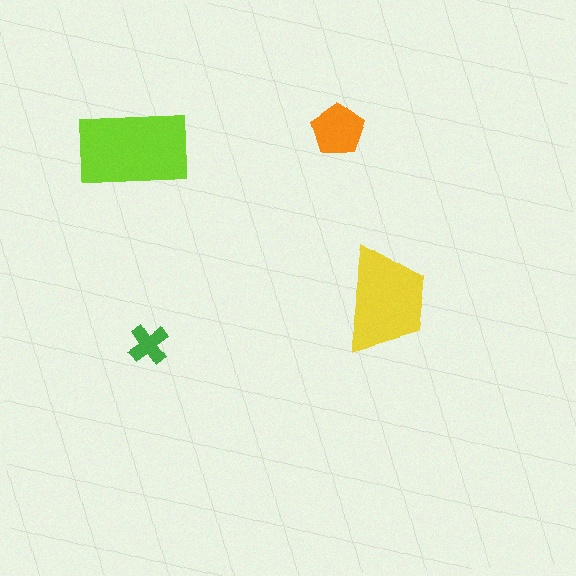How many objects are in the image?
There are 4 objects in the image.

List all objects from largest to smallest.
The lime rectangle, the yellow trapezoid, the orange pentagon, the green cross.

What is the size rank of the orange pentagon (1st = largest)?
3rd.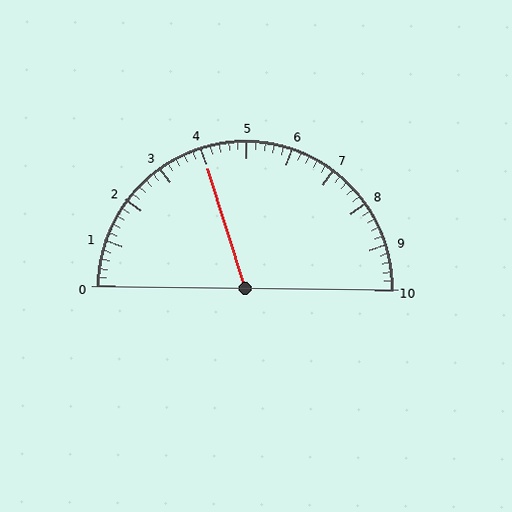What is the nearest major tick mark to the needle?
The nearest major tick mark is 4.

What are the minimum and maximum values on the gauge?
The gauge ranges from 0 to 10.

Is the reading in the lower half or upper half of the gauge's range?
The reading is in the lower half of the range (0 to 10).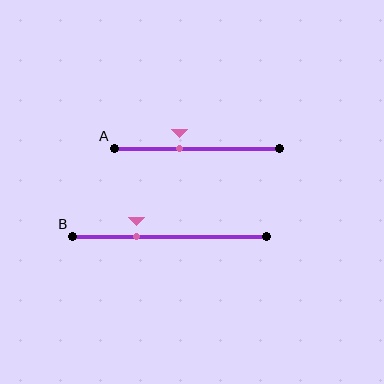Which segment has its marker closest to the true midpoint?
Segment A has its marker closest to the true midpoint.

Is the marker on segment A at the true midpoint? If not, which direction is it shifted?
No, the marker on segment A is shifted to the left by about 11% of the segment length.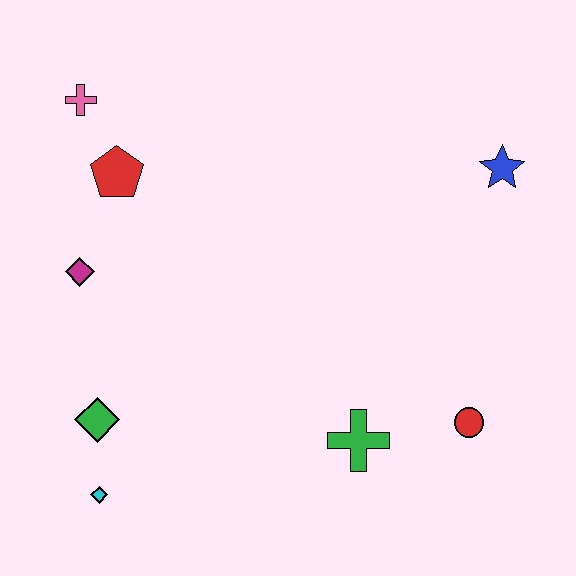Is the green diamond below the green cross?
No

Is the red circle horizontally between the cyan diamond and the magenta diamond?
No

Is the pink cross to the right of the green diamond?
No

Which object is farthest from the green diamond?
The blue star is farthest from the green diamond.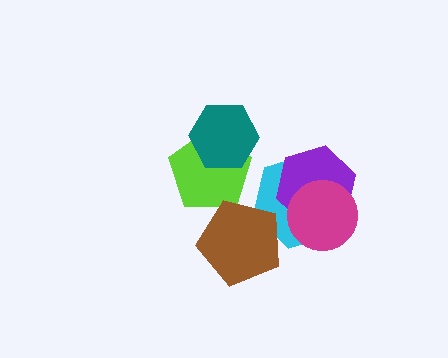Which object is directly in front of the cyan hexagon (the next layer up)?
The purple hexagon is directly in front of the cyan hexagon.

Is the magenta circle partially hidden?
No, no other shape covers it.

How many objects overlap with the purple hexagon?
2 objects overlap with the purple hexagon.